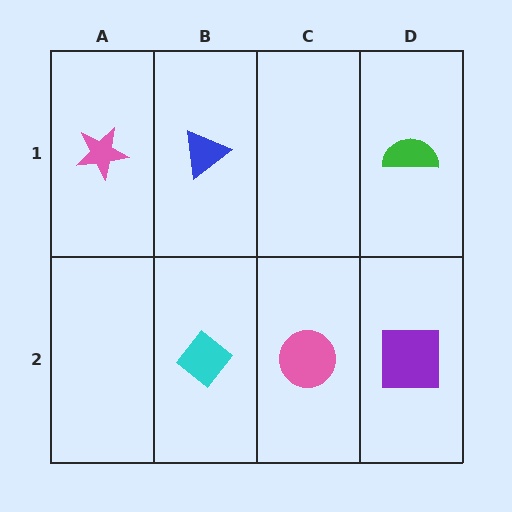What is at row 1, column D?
A green semicircle.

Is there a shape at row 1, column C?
No, that cell is empty.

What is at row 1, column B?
A blue triangle.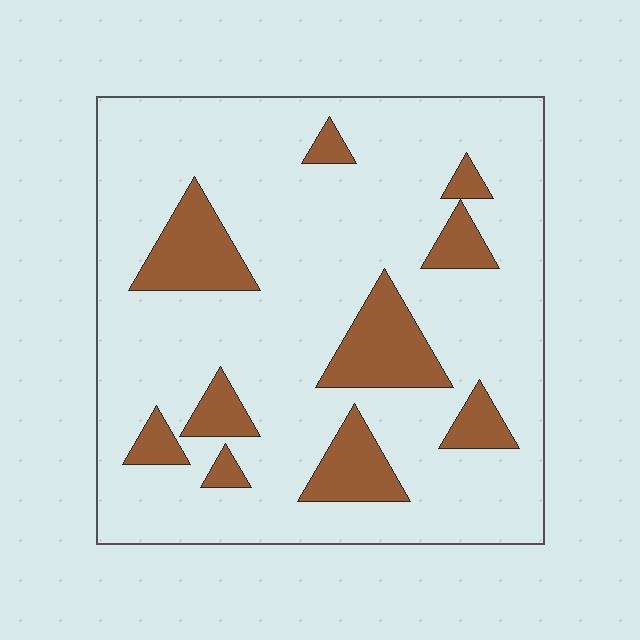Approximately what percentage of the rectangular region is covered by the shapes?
Approximately 20%.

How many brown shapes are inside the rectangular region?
10.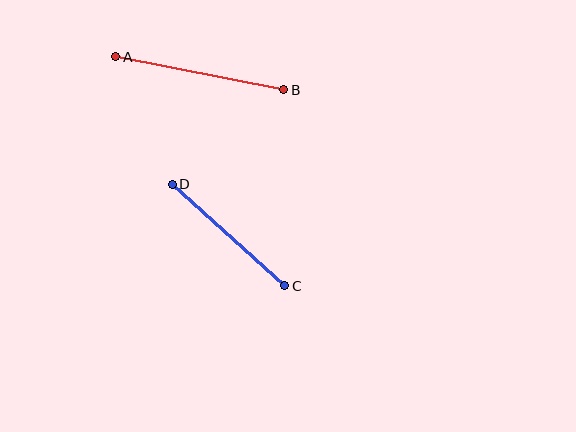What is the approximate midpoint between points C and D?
The midpoint is at approximately (228, 235) pixels.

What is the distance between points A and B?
The distance is approximately 171 pixels.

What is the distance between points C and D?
The distance is approximately 151 pixels.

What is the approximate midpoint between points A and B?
The midpoint is at approximately (200, 73) pixels.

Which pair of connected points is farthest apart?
Points A and B are farthest apart.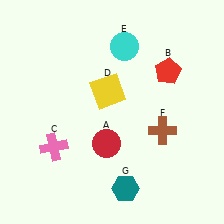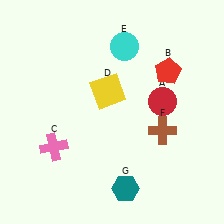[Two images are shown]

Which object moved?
The red circle (A) moved right.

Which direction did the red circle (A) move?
The red circle (A) moved right.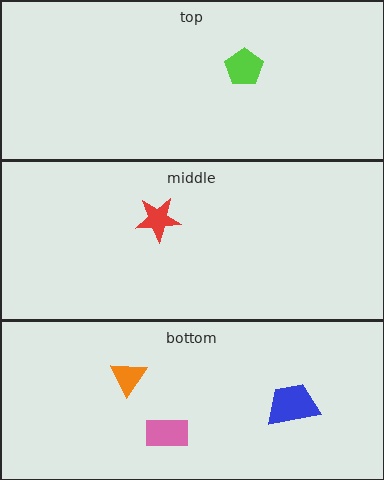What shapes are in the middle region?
The red star.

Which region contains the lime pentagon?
The top region.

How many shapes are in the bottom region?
3.